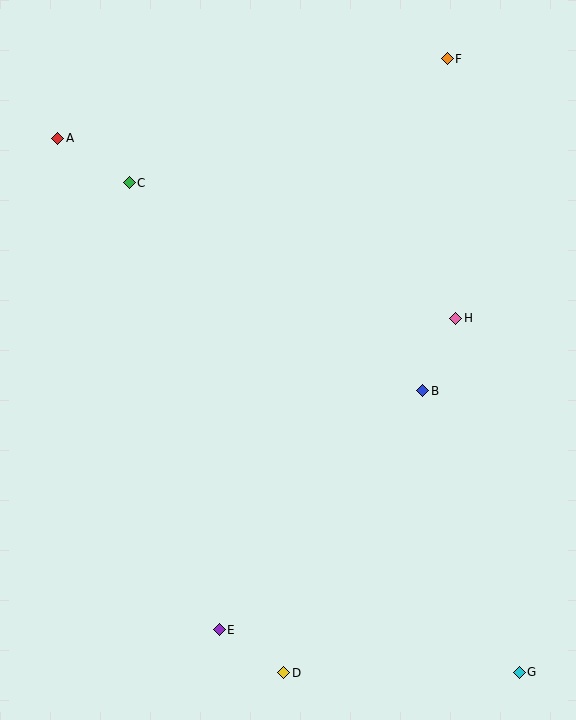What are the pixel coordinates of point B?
Point B is at (423, 391).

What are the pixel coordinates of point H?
Point H is at (456, 318).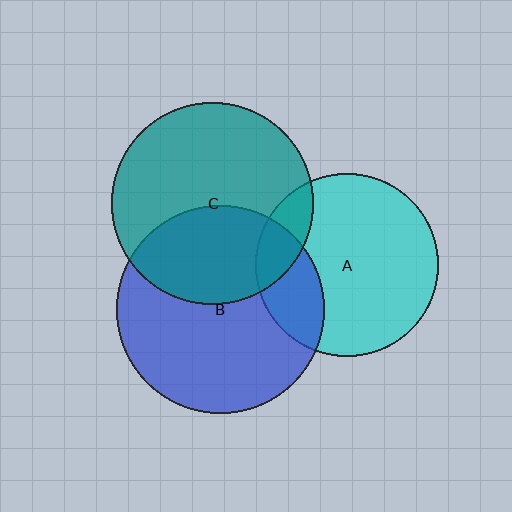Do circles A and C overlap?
Yes.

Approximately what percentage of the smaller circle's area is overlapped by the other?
Approximately 15%.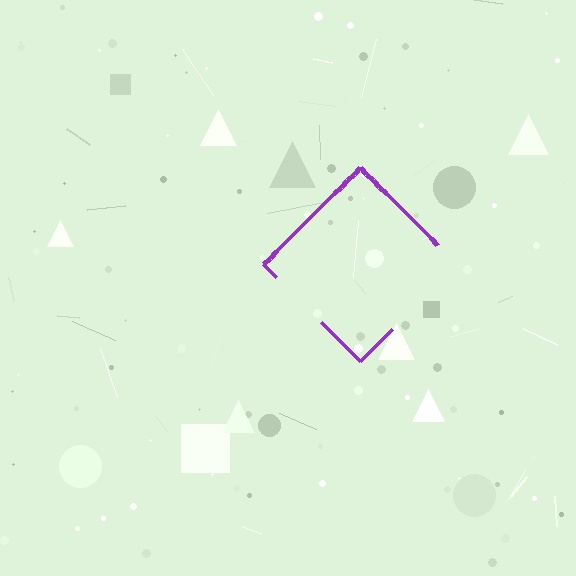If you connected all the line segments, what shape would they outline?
They would outline a diamond.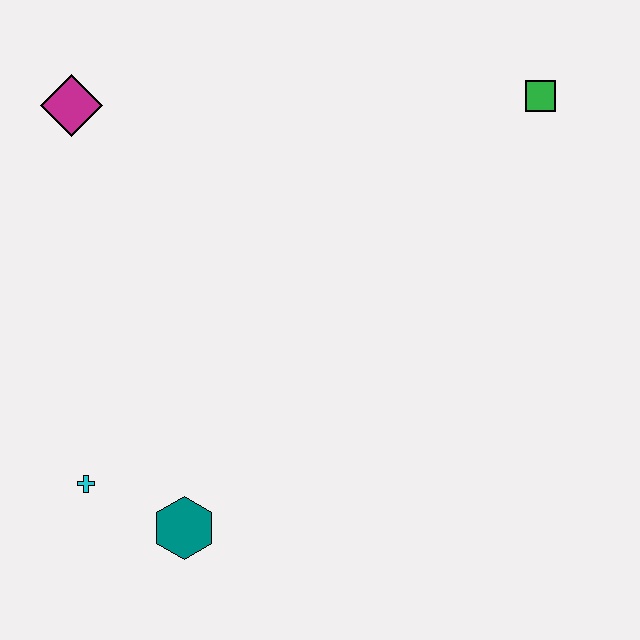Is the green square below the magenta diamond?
No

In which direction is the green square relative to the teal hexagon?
The green square is above the teal hexagon.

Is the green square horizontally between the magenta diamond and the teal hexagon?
No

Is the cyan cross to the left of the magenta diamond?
No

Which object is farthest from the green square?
The cyan cross is farthest from the green square.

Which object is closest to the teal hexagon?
The cyan cross is closest to the teal hexagon.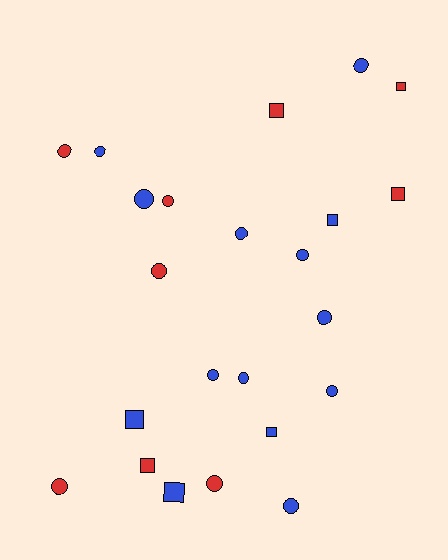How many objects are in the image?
There are 23 objects.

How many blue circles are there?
There are 10 blue circles.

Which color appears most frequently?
Blue, with 14 objects.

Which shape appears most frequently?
Circle, with 15 objects.